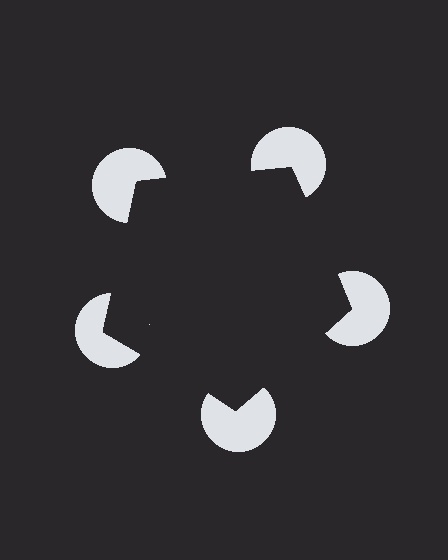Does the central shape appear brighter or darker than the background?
It typically appears slightly darker than the background, even though no actual brightness change is drawn.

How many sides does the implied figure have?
5 sides.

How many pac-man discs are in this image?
There are 5 — one at each vertex of the illusory pentagon.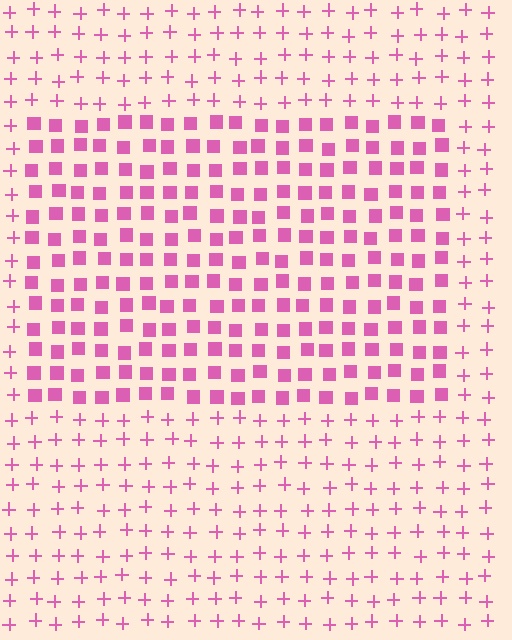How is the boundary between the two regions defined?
The boundary is defined by a change in element shape: squares inside vs. plus signs outside. All elements share the same color and spacing.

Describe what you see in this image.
The image is filled with small pink elements arranged in a uniform grid. A rectangle-shaped region contains squares, while the surrounding area contains plus signs. The boundary is defined purely by the change in element shape.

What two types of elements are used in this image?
The image uses squares inside the rectangle region and plus signs outside it.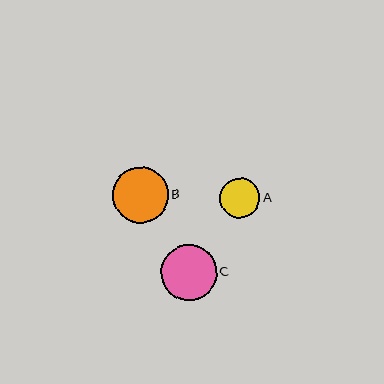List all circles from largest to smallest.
From largest to smallest: B, C, A.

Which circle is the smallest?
Circle A is the smallest with a size of approximately 40 pixels.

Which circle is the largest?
Circle B is the largest with a size of approximately 56 pixels.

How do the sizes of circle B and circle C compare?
Circle B and circle C are approximately the same size.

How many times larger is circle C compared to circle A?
Circle C is approximately 1.4 times the size of circle A.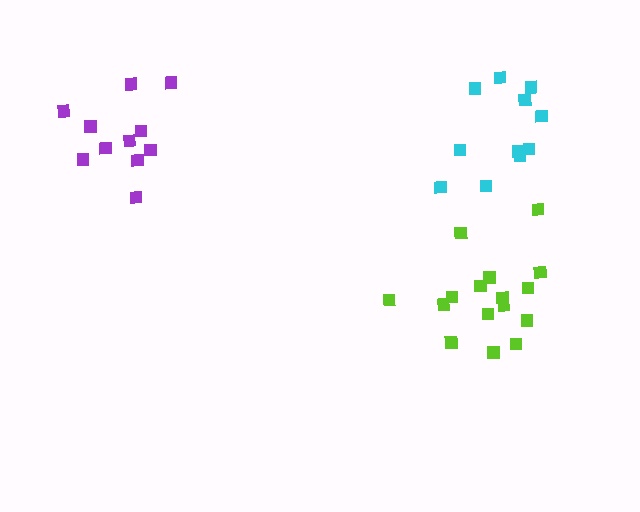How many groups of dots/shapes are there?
There are 3 groups.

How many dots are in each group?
Group 1: 11 dots, Group 2: 16 dots, Group 3: 11 dots (38 total).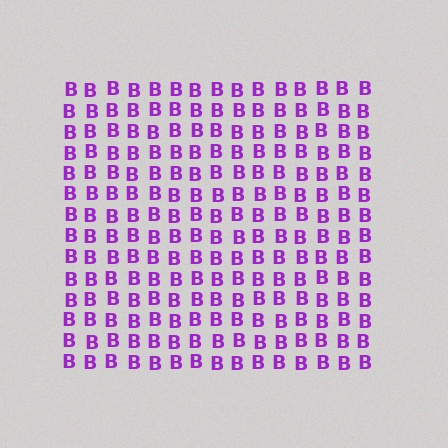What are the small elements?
The small elements are letter B's.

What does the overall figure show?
The overall figure shows a square.